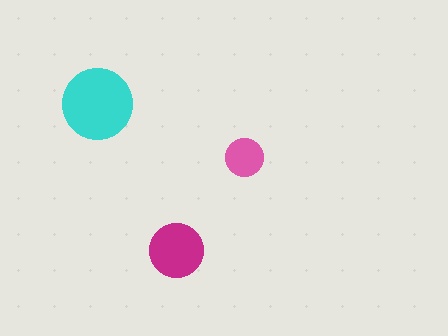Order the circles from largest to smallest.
the cyan one, the magenta one, the pink one.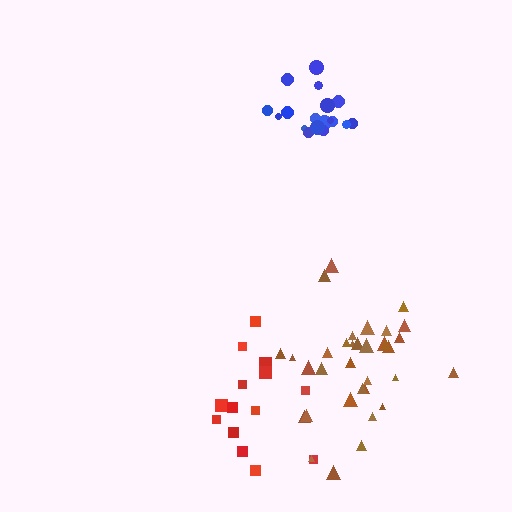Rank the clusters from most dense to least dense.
blue, brown, red.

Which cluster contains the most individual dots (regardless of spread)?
Brown (34).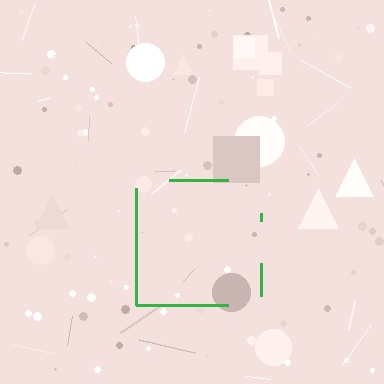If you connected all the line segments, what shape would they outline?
They would outline a square.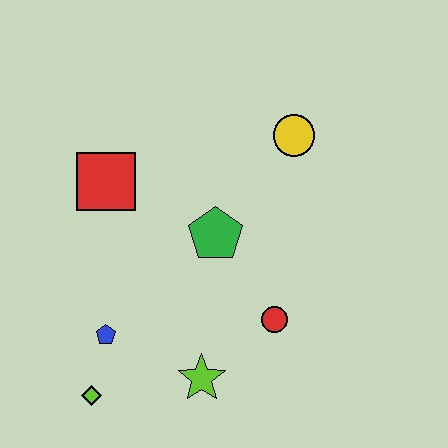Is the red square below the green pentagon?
No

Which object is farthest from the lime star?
The yellow circle is farthest from the lime star.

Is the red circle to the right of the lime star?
Yes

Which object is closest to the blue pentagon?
The lime diamond is closest to the blue pentagon.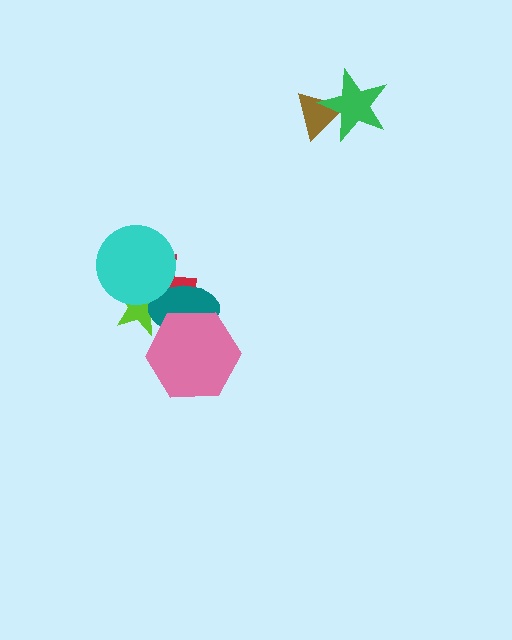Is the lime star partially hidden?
Yes, it is partially covered by another shape.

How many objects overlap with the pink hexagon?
1 object overlaps with the pink hexagon.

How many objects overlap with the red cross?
3 objects overlap with the red cross.